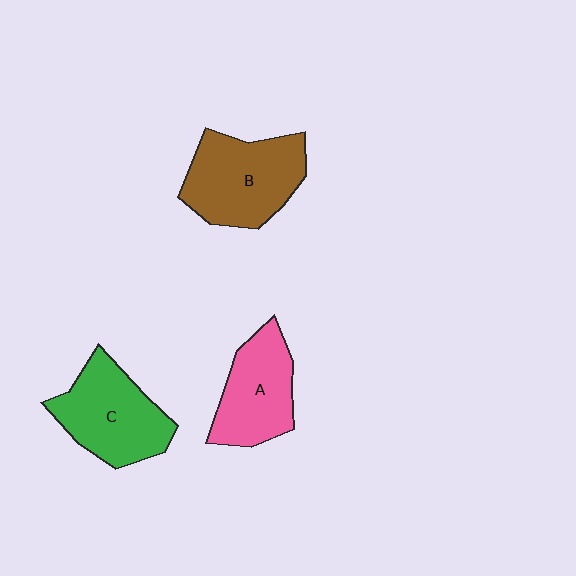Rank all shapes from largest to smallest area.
From largest to smallest: B (brown), C (green), A (pink).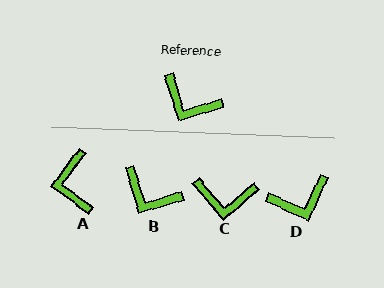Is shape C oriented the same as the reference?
No, it is off by about 24 degrees.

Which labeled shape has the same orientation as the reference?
B.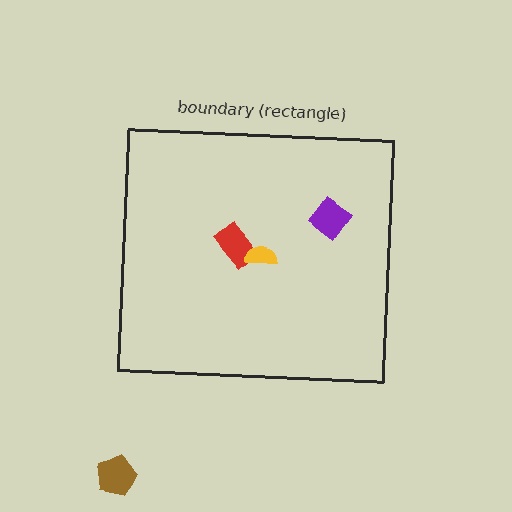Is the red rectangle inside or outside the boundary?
Inside.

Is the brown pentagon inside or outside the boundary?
Outside.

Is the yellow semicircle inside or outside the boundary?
Inside.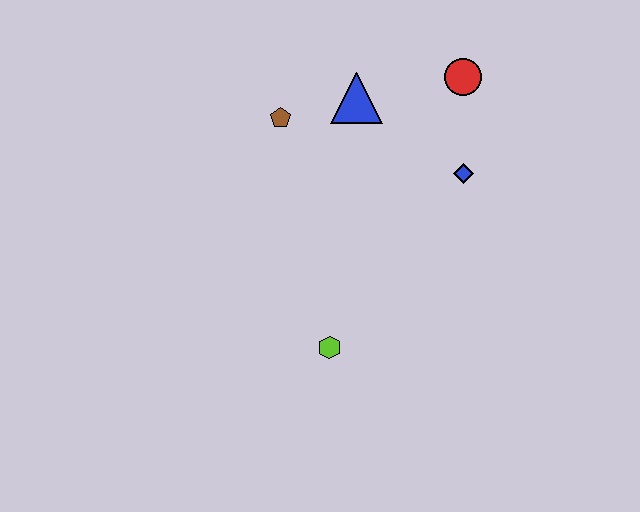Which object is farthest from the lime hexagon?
The red circle is farthest from the lime hexagon.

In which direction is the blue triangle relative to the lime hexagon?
The blue triangle is above the lime hexagon.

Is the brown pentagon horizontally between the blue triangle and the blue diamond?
No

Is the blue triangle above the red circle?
No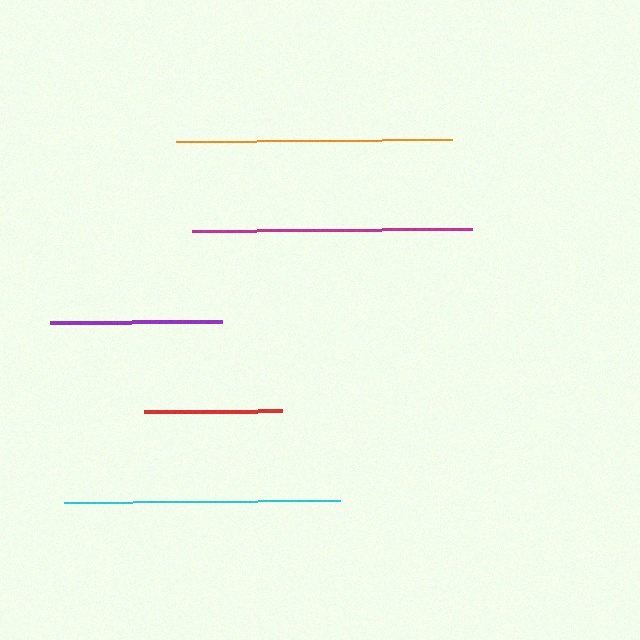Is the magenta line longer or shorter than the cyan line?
The magenta line is longer than the cyan line.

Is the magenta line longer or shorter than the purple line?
The magenta line is longer than the purple line.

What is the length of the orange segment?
The orange segment is approximately 276 pixels long.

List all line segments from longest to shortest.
From longest to shortest: magenta, orange, cyan, purple, red.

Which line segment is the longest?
The magenta line is the longest at approximately 280 pixels.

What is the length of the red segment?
The red segment is approximately 138 pixels long.